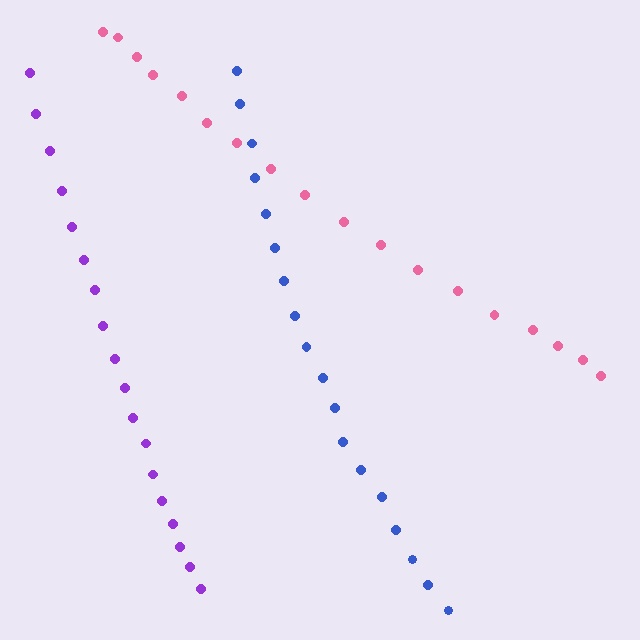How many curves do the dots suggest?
There are 3 distinct paths.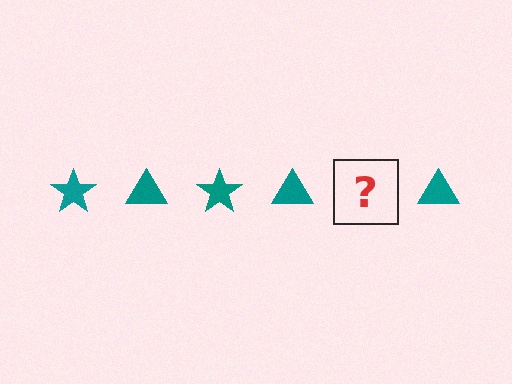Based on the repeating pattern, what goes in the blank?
The blank should be a teal star.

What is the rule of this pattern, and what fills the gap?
The rule is that the pattern cycles through star, triangle shapes in teal. The gap should be filled with a teal star.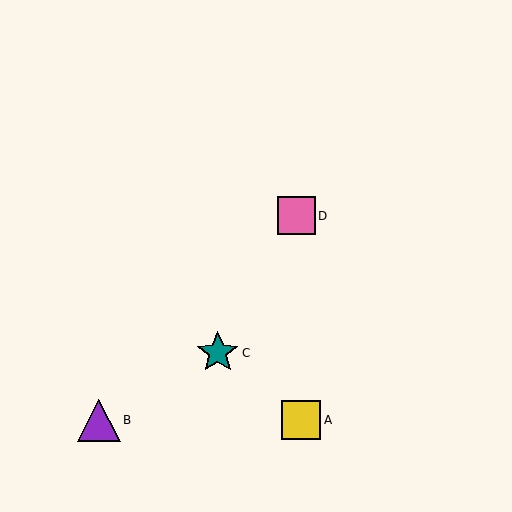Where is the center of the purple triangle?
The center of the purple triangle is at (99, 420).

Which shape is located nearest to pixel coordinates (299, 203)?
The pink square (labeled D) at (296, 216) is nearest to that location.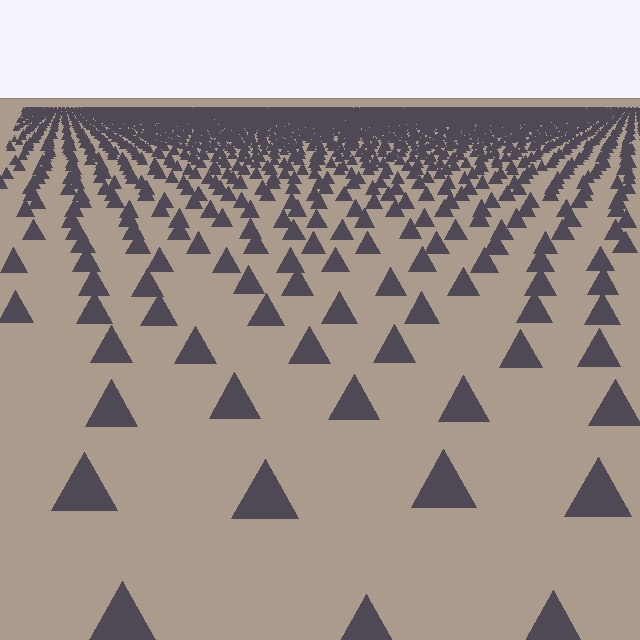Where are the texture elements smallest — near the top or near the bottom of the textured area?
Near the top.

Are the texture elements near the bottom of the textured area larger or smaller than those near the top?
Larger. Near the bottom, elements are closer to the viewer and appear at a bigger on-screen size.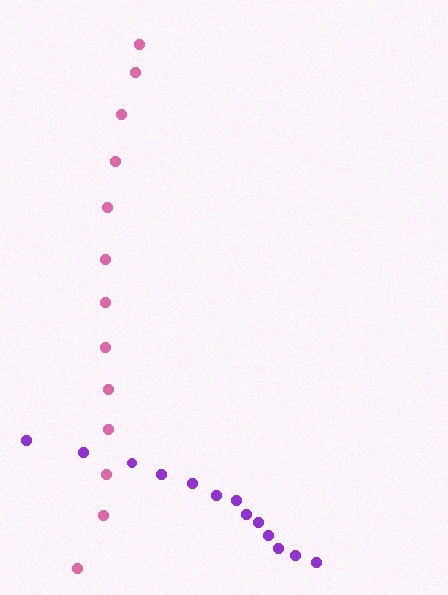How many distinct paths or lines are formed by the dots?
There are 2 distinct paths.